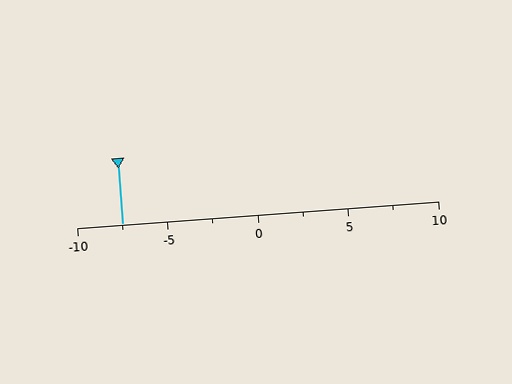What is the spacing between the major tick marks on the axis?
The major ticks are spaced 5 apart.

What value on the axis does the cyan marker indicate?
The marker indicates approximately -7.5.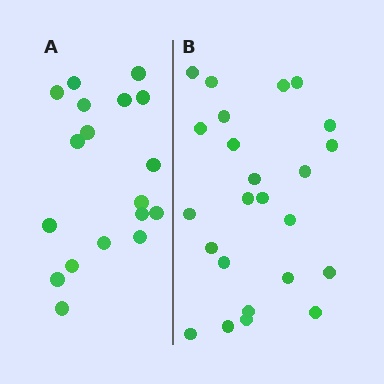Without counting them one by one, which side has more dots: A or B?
Region B (the right region) has more dots.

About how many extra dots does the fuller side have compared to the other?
Region B has about 6 more dots than region A.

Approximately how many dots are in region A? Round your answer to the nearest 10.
About 20 dots. (The exact count is 18, which rounds to 20.)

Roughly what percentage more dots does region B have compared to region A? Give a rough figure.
About 35% more.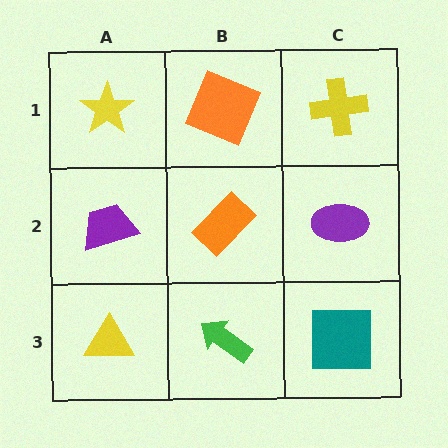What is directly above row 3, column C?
A purple ellipse.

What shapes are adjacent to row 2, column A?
A yellow star (row 1, column A), a yellow triangle (row 3, column A), an orange rectangle (row 2, column B).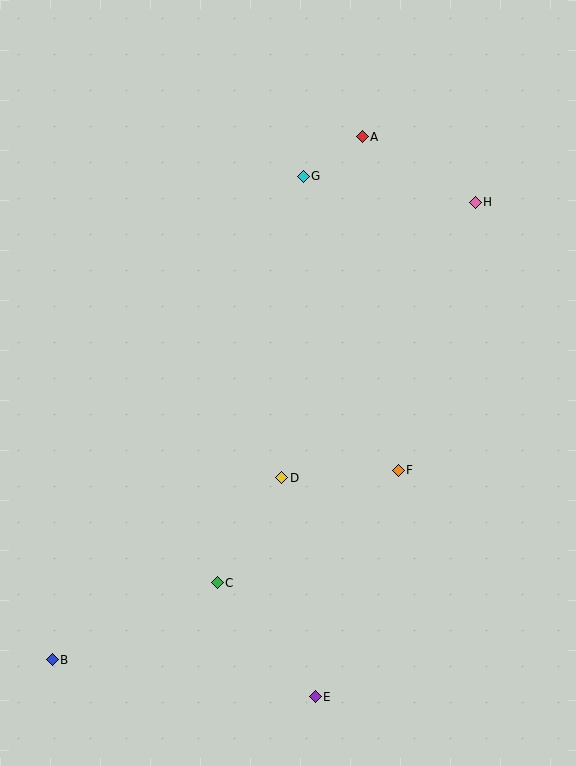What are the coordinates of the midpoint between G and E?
The midpoint between G and E is at (309, 436).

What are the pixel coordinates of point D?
Point D is at (282, 478).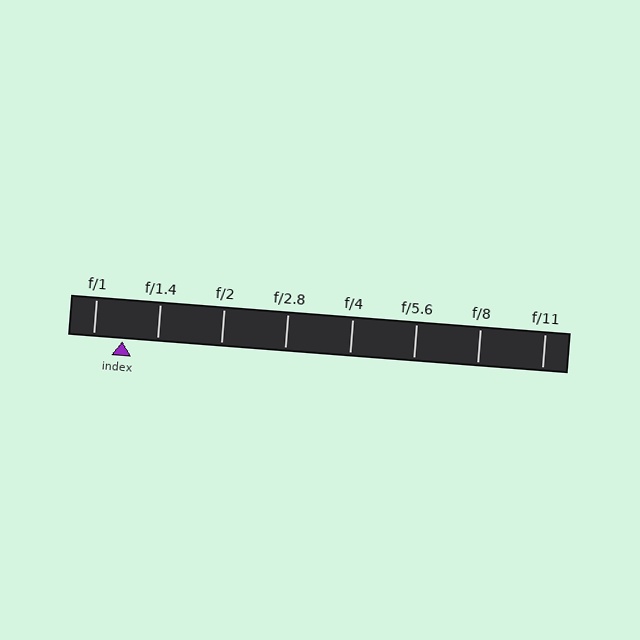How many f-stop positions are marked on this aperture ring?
There are 8 f-stop positions marked.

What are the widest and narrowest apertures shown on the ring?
The widest aperture shown is f/1 and the narrowest is f/11.